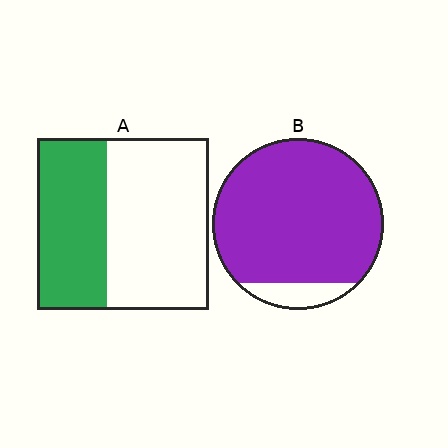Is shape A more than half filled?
No.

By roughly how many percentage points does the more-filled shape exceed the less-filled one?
By roughly 50 percentage points (B over A).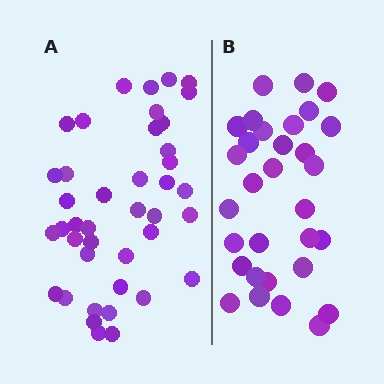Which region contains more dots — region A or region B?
Region A (the left region) has more dots.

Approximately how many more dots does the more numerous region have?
Region A has roughly 10 or so more dots than region B.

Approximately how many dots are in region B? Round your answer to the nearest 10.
About 30 dots. (The exact count is 31, which rounds to 30.)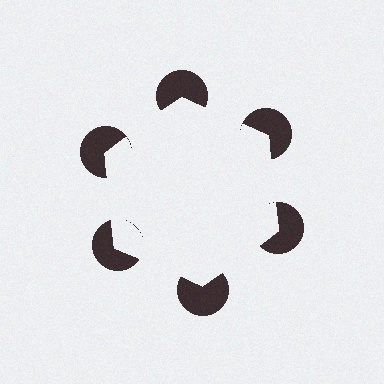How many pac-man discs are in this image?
There are 6 — one at each vertex of the illusory hexagon.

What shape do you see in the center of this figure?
An illusory hexagon — its edges are inferred from the aligned wedge cuts in the pac-man discs, not physically drawn.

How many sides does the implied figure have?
6 sides.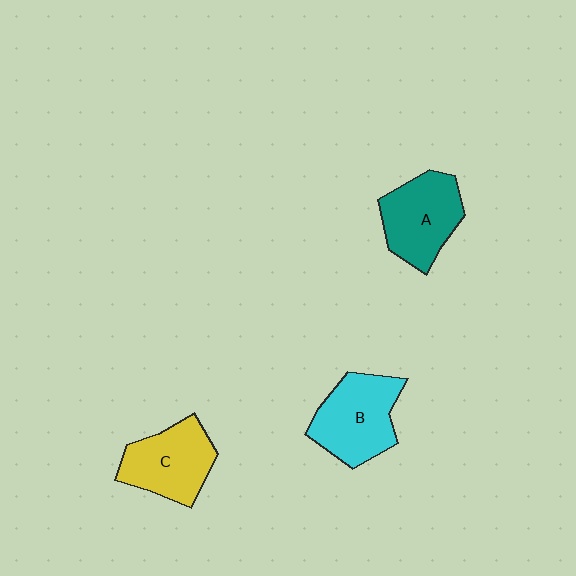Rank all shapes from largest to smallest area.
From largest to smallest: B (cyan), A (teal), C (yellow).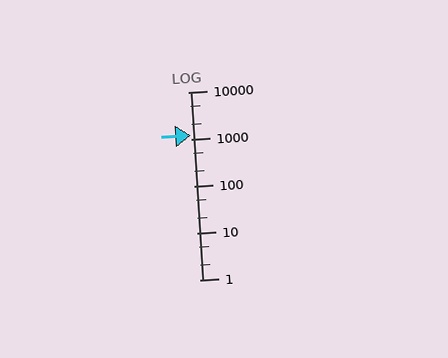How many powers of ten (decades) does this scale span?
The scale spans 4 decades, from 1 to 10000.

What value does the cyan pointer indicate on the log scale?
The pointer indicates approximately 1200.